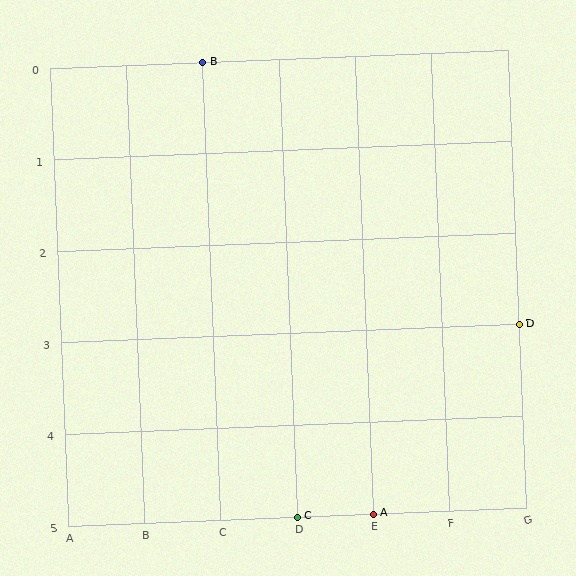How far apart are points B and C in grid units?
Points B and C are 1 column and 5 rows apart (about 5.1 grid units diagonally).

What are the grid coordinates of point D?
Point D is at grid coordinates (G, 3).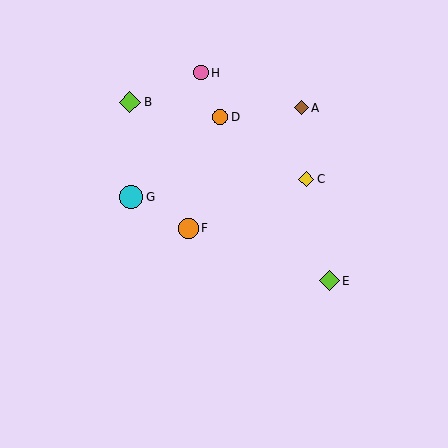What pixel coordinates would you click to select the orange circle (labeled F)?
Click at (188, 228) to select the orange circle F.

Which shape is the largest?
The cyan circle (labeled G) is the largest.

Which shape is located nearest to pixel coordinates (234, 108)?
The orange circle (labeled D) at (220, 117) is nearest to that location.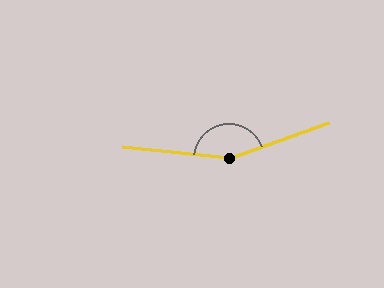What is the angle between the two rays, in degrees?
Approximately 154 degrees.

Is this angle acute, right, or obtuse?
It is obtuse.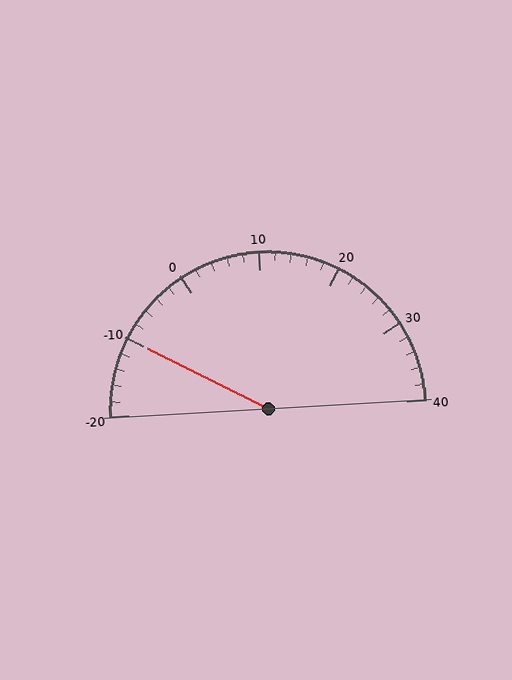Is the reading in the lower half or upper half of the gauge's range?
The reading is in the lower half of the range (-20 to 40).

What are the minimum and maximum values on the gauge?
The gauge ranges from -20 to 40.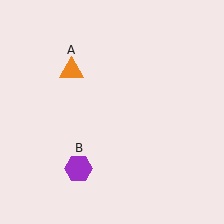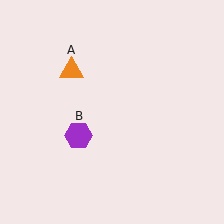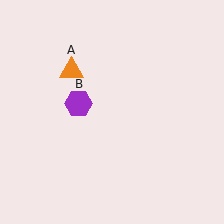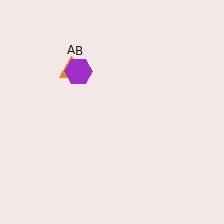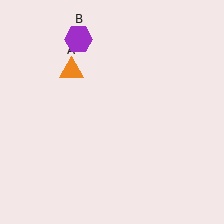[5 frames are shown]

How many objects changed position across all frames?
1 object changed position: purple hexagon (object B).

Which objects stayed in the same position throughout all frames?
Orange triangle (object A) remained stationary.